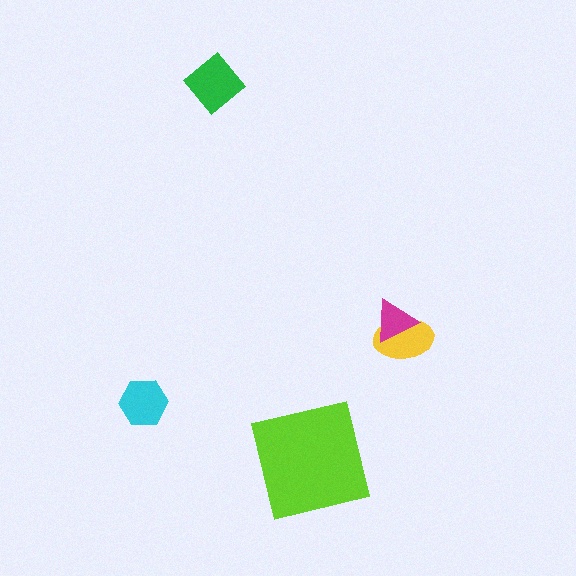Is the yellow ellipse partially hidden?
Yes, it is partially covered by another shape.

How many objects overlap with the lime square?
0 objects overlap with the lime square.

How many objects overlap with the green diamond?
0 objects overlap with the green diamond.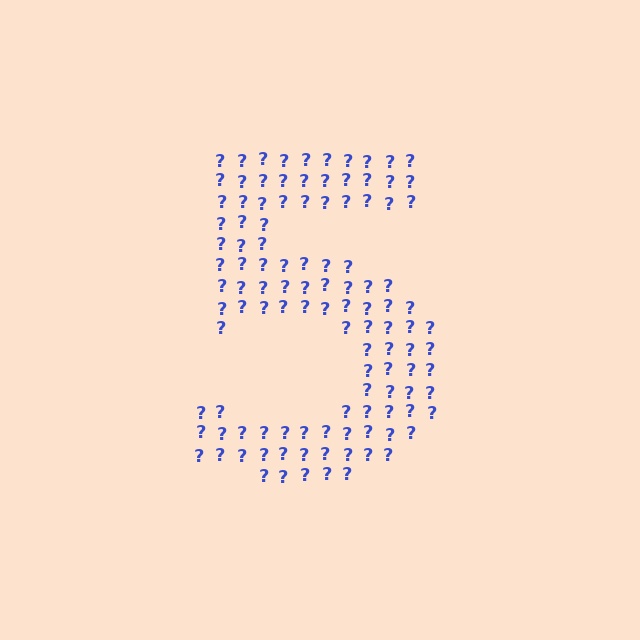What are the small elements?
The small elements are question marks.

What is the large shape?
The large shape is the digit 5.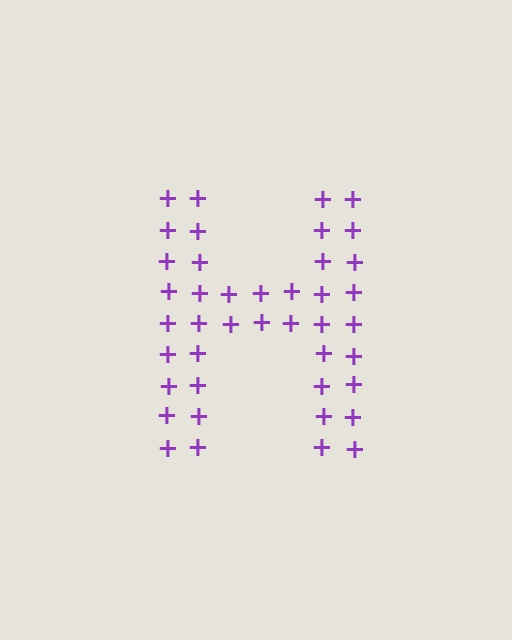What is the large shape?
The large shape is the letter H.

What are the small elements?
The small elements are plus signs.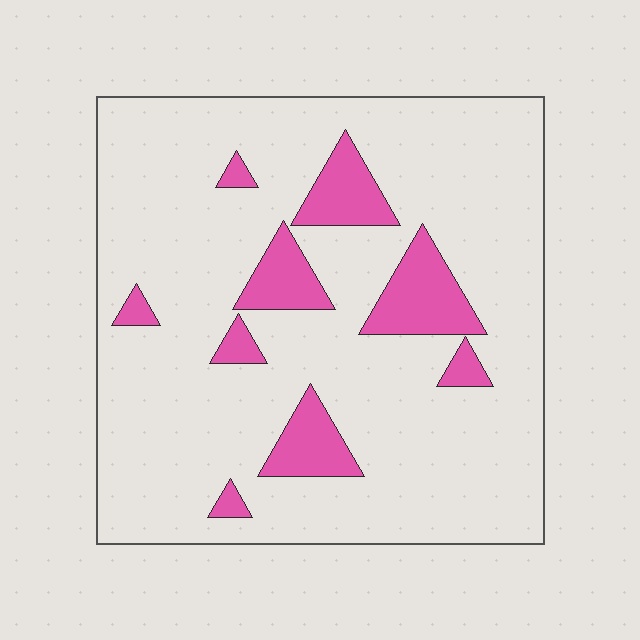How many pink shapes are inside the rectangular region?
9.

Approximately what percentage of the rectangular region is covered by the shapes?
Approximately 15%.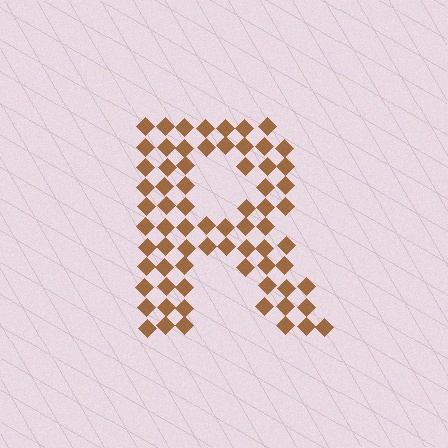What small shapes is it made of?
It is made of small diamonds.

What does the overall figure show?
The overall figure shows the letter R.